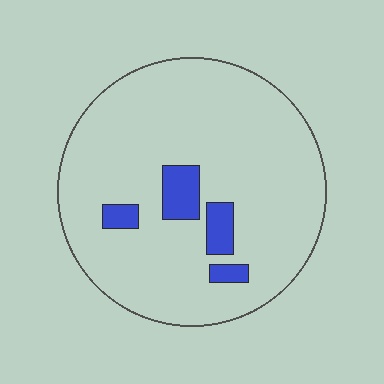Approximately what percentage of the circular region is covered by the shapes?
Approximately 10%.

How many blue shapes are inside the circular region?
4.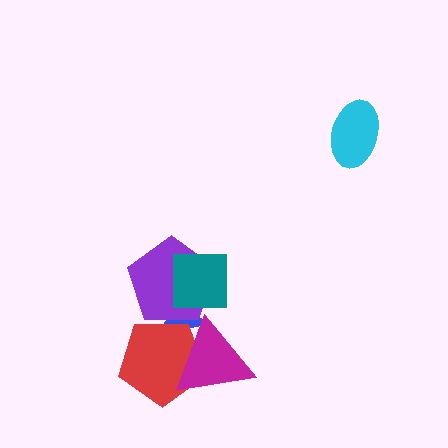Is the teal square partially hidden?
No, no other shape covers it.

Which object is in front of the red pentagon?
The magenta triangle is in front of the red pentagon.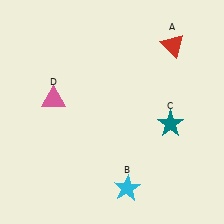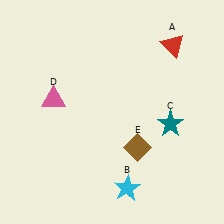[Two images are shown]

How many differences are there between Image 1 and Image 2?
There is 1 difference between the two images.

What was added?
A brown diamond (E) was added in Image 2.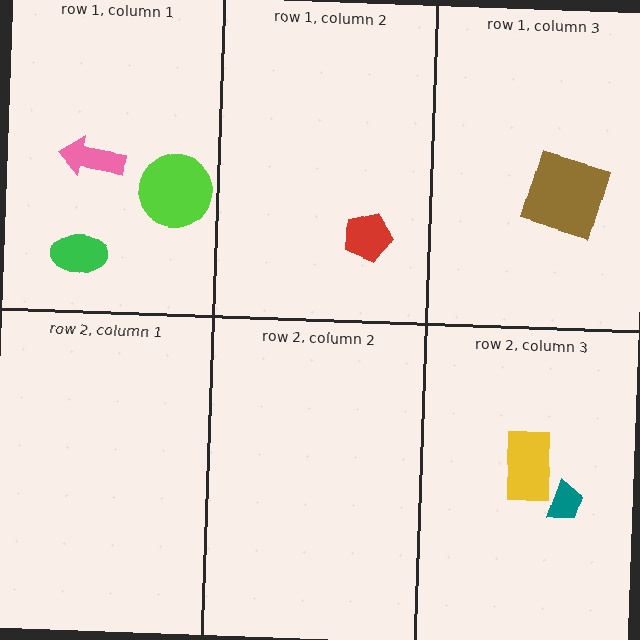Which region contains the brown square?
The row 1, column 3 region.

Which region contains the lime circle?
The row 1, column 1 region.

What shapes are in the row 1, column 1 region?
The lime circle, the pink arrow, the green ellipse.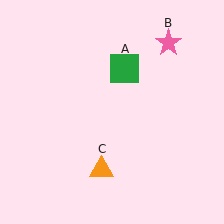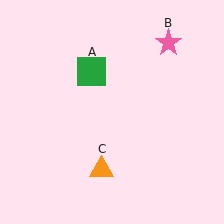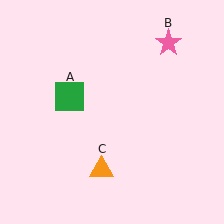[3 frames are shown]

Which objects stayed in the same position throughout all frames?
Pink star (object B) and orange triangle (object C) remained stationary.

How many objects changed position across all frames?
1 object changed position: green square (object A).